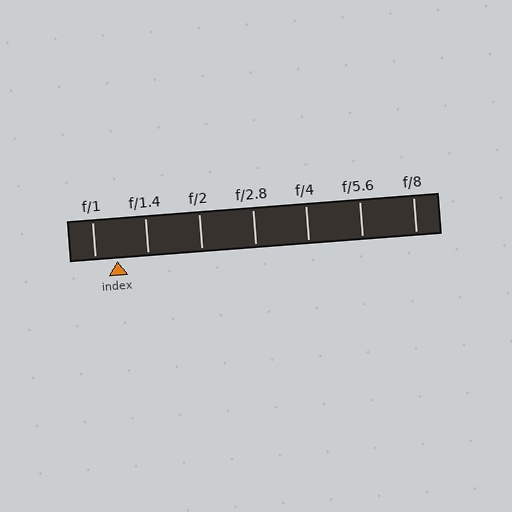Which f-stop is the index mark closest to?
The index mark is closest to f/1.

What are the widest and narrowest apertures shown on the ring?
The widest aperture shown is f/1 and the narrowest is f/8.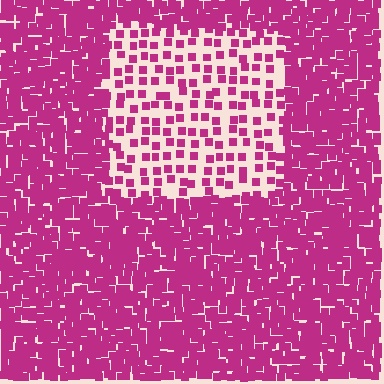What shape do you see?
I see a rectangle.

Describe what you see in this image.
The image contains small magenta elements arranged at two different densities. A rectangle-shaped region is visible where the elements are less densely packed than the surrounding area.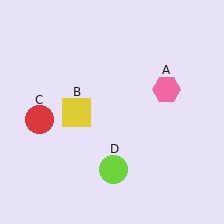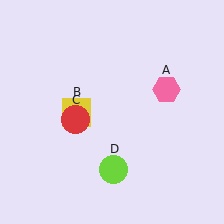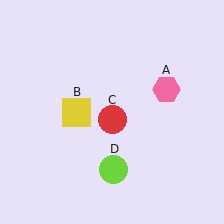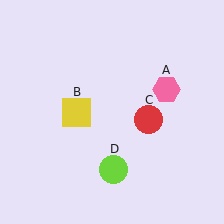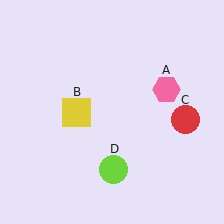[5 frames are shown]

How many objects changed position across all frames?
1 object changed position: red circle (object C).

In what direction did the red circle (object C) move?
The red circle (object C) moved right.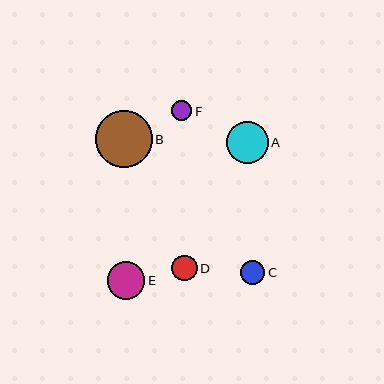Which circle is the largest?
Circle B is the largest with a size of approximately 57 pixels.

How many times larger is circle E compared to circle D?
Circle E is approximately 1.5 times the size of circle D.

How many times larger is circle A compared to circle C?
Circle A is approximately 1.7 times the size of circle C.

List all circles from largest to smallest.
From largest to smallest: B, A, E, D, C, F.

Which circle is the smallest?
Circle F is the smallest with a size of approximately 20 pixels.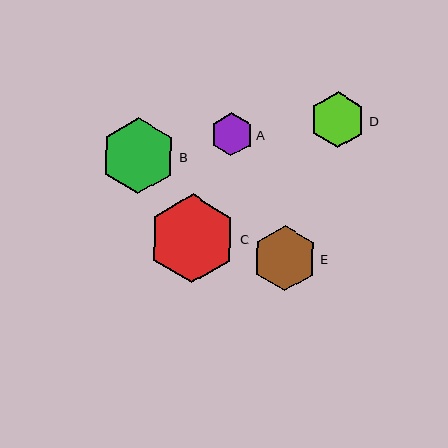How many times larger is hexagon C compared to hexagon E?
Hexagon C is approximately 1.4 times the size of hexagon E.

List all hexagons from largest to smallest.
From largest to smallest: C, B, E, D, A.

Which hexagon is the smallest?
Hexagon A is the smallest with a size of approximately 43 pixels.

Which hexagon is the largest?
Hexagon C is the largest with a size of approximately 88 pixels.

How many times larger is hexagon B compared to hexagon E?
Hexagon B is approximately 1.2 times the size of hexagon E.